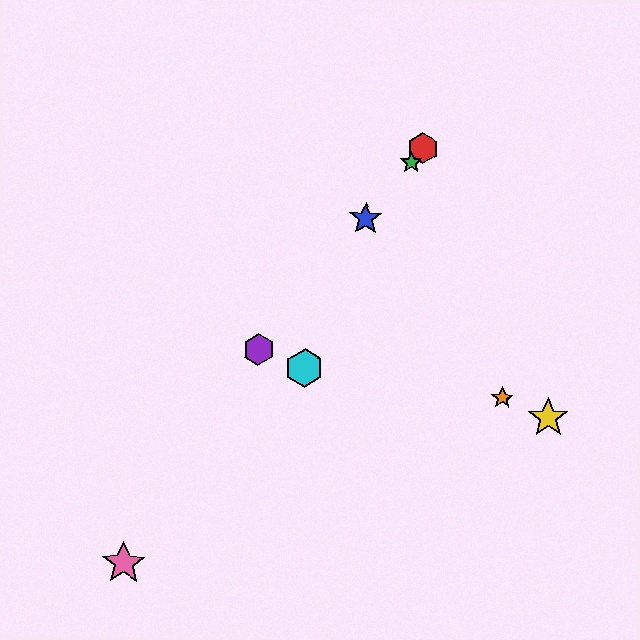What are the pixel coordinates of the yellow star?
The yellow star is at (548, 418).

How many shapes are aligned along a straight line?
4 shapes (the red hexagon, the blue star, the green star, the purple hexagon) are aligned along a straight line.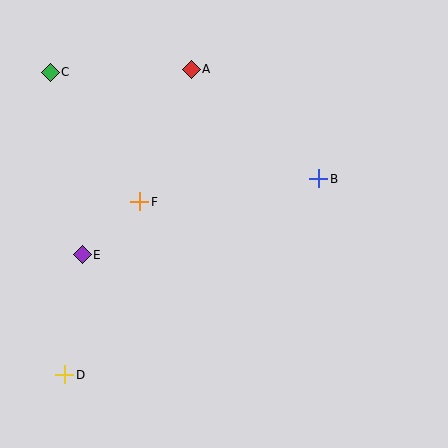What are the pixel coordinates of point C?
Point C is at (50, 72).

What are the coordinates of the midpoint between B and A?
The midpoint between B and A is at (255, 124).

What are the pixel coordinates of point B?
Point B is at (319, 179).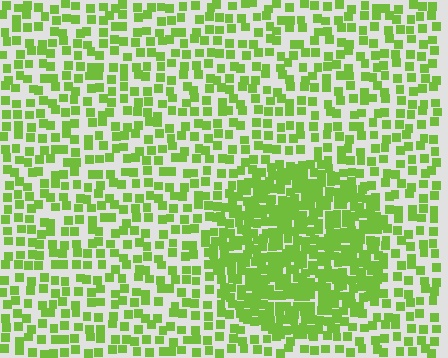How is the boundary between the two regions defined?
The boundary is defined by a change in element density (approximately 2.1x ratio). All elements are the same color, size, and shape.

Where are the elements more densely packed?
The elements are more densely packed inside the circle boundary.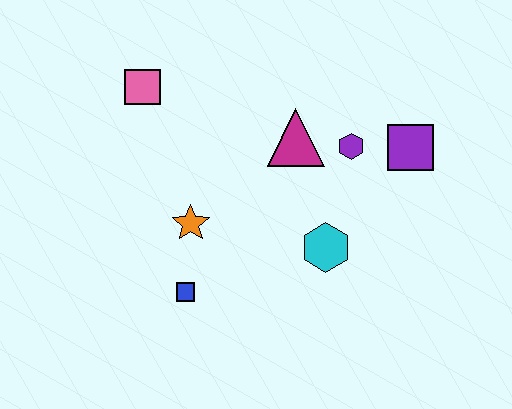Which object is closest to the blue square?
The orange star is closest to the blue square.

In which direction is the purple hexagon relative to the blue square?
The purple hexagon is to the right of the blue square.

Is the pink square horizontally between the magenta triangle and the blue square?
No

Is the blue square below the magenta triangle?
Yes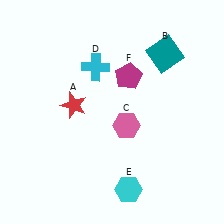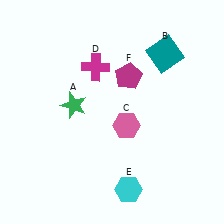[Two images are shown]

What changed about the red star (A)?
In Image 1, A is red. In Image 2, it changed to green.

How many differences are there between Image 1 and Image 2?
There are 2 differences between the two images.